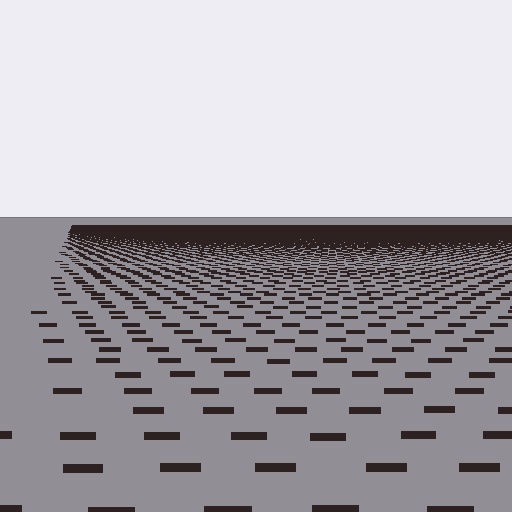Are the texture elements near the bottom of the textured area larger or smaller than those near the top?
Larger. Near the bottom, elements are closer to the viewer and appear at a bigger on-screen size.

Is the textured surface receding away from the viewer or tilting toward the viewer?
The surface is receding away from the viewer. Texture elements get smaller and denser toward the top.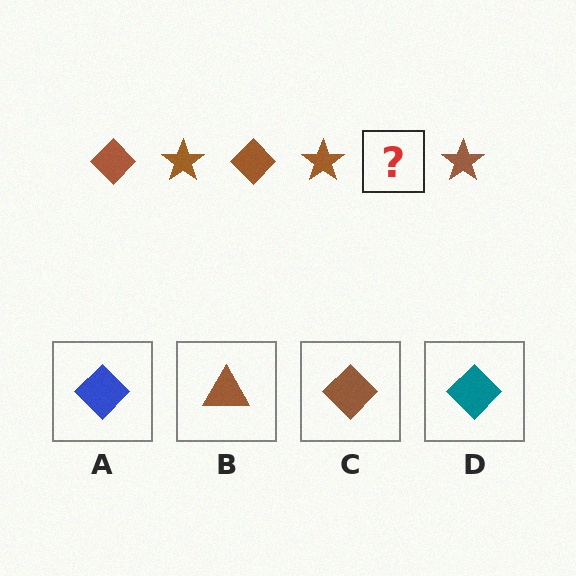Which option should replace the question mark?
Option C.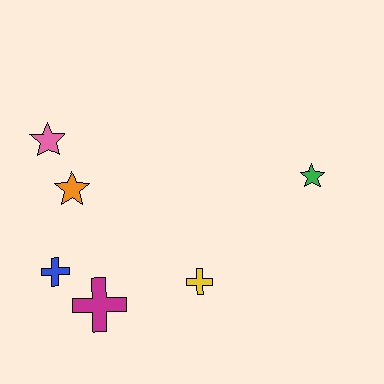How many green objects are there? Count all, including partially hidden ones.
There is 1 green object.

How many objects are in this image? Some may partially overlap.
There are 6 objects.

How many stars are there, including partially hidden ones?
There are 3 stars.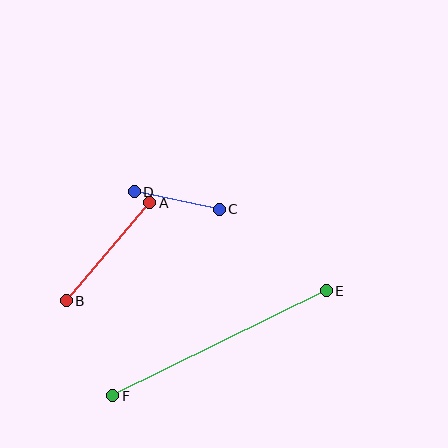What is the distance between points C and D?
The distance is approximately 87 pixels.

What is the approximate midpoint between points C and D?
The midpoint is at approximately (177, 201) pixels.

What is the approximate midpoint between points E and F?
The midpoint is at approximately (219, 343) pixels.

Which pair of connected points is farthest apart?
Points E and F are farthest apart.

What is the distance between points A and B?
The distance is approximately 129 pixels.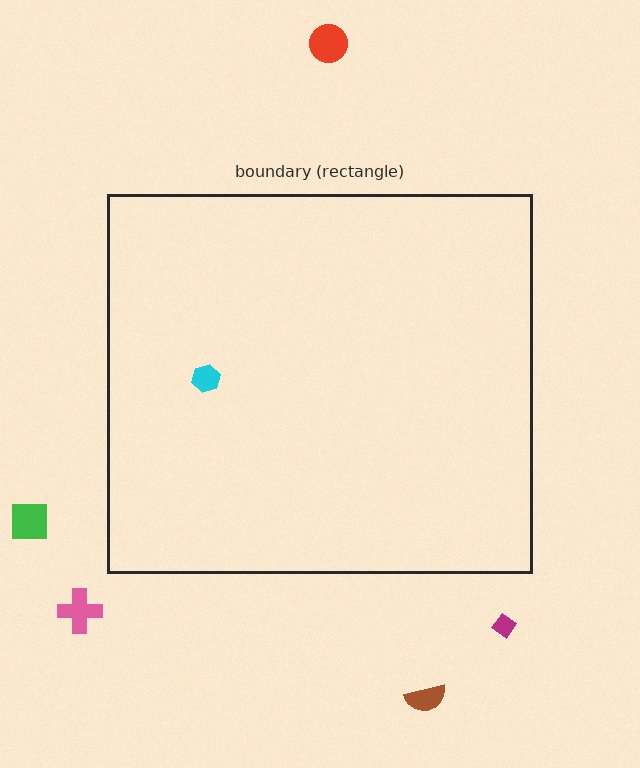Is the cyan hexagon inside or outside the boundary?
Inside.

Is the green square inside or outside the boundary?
Outside.